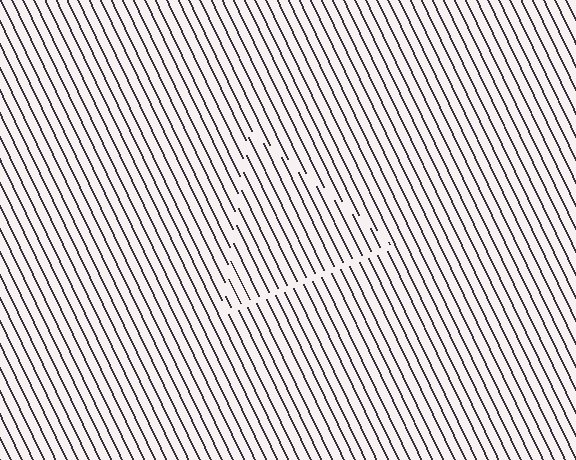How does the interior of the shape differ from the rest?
The interior of the shape contains the same grating, shifted by half a period — the contour is defined by the phase discontinuity where line-ends from the inner and outer gratings abut.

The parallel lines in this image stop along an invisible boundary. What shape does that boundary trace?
An illusory triangle. The interior of the shape contains the same grating, shifted by half a period — the contour is defined by the phase discontinuity where line-ends from the inner and outer gratings abut.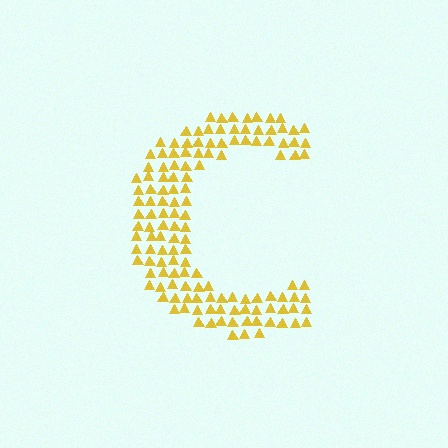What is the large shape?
The large shape is the letter C.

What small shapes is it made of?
It is made of small triangles.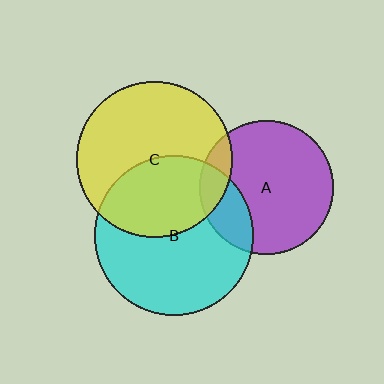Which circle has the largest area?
Circle B (cyan).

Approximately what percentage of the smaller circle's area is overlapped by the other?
Approximately 40%.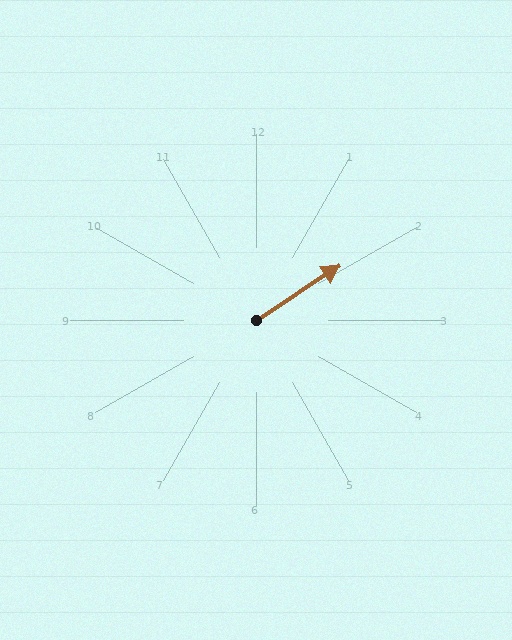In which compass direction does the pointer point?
Northeast.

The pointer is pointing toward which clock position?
Roughly 2 o'clock.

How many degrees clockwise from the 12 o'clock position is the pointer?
Approximately 57 degrees.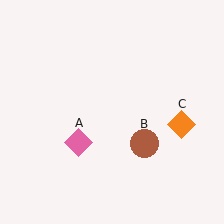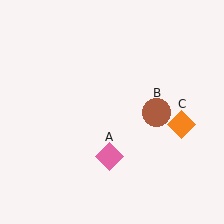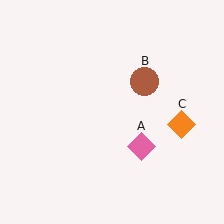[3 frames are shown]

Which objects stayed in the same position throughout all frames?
Orange diamond (object C) remained stationary.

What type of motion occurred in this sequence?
The pink diamond (object A), brown circle (object B) rotated counterclockwise around the center of the scene.